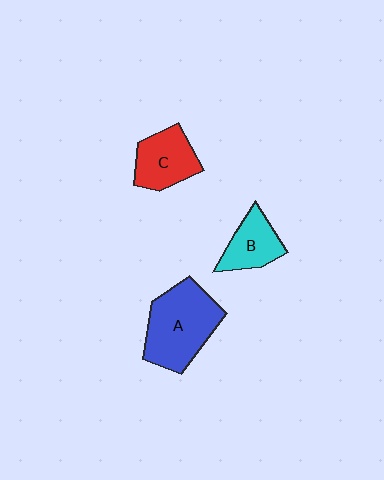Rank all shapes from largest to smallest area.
From largest to smallest: A (blue), C (red), B (cyan).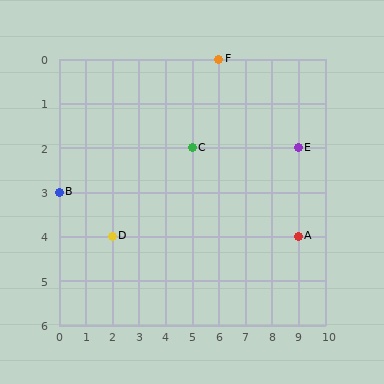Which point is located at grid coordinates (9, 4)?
Point A is at (9, 4).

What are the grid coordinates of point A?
Point A is at grid coordinates (9, 4).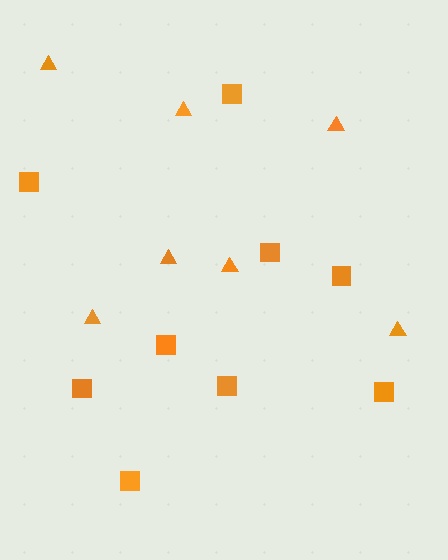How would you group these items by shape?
There are 2 groups: one group of squares (9) and one group of triangles (7).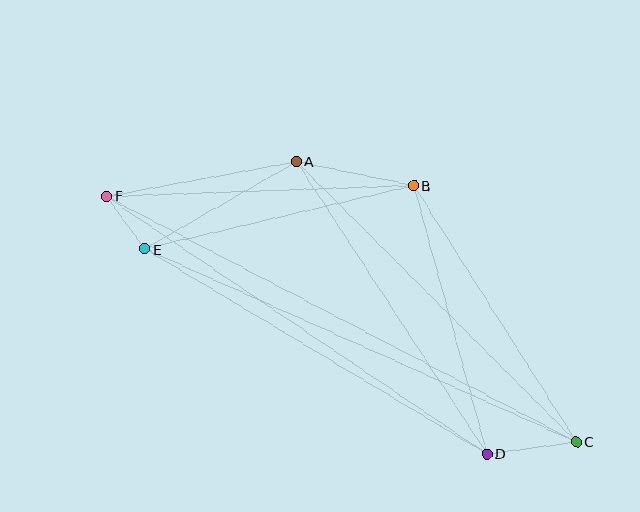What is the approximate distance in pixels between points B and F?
The distance between B and F is approximately 307 pixels.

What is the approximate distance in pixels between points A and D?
The distance between A and D is approximately 349 pixels.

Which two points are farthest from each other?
Points C and F are farthest from each other.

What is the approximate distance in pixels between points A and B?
The distance between A and B is approximately 119 pixels.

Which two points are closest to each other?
Points E and F are closest to each other.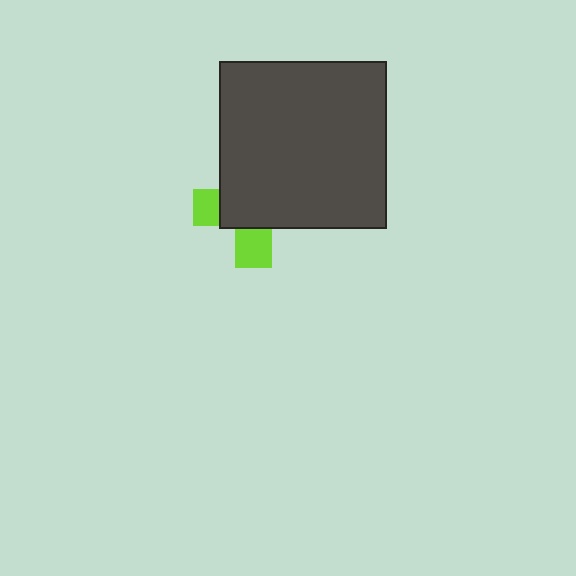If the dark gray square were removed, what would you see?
You would see the complete lime cross.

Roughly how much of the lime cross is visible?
A small part of it is visible (roughly 31%).